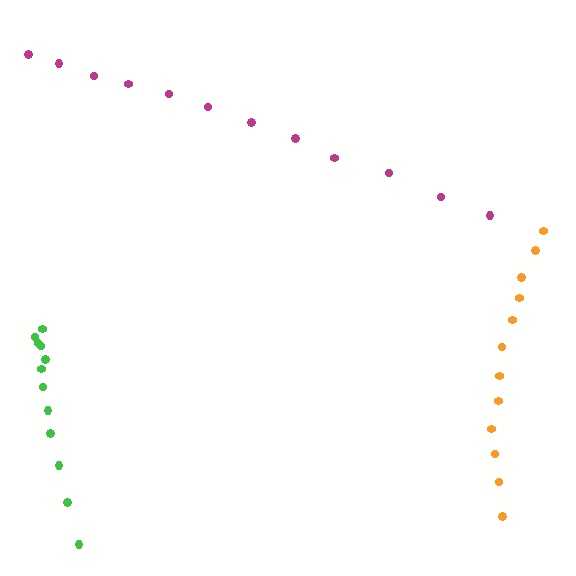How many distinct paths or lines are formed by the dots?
There are 3 distinct paths.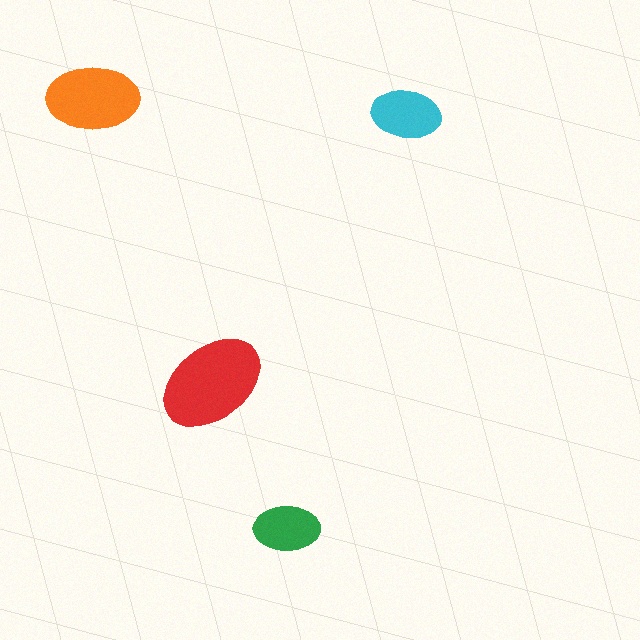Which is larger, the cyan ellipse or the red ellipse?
The red one.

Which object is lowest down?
The green ellipse is bottommost.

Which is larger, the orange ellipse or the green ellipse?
The orange one.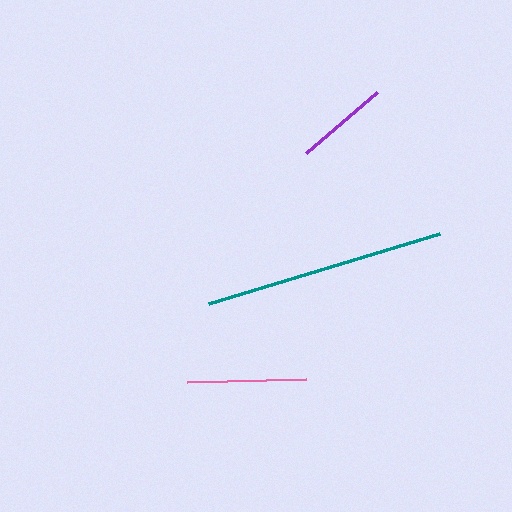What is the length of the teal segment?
The teal segment is approximately 242 pixels long.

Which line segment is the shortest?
The purple line is the shortest at approximately 94 pixels.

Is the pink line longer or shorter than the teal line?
The teal line is longer than the pink line.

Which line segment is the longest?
The teal line is the longest at approximately 242 pixels.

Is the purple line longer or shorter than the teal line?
The teal line is longer than the purple line.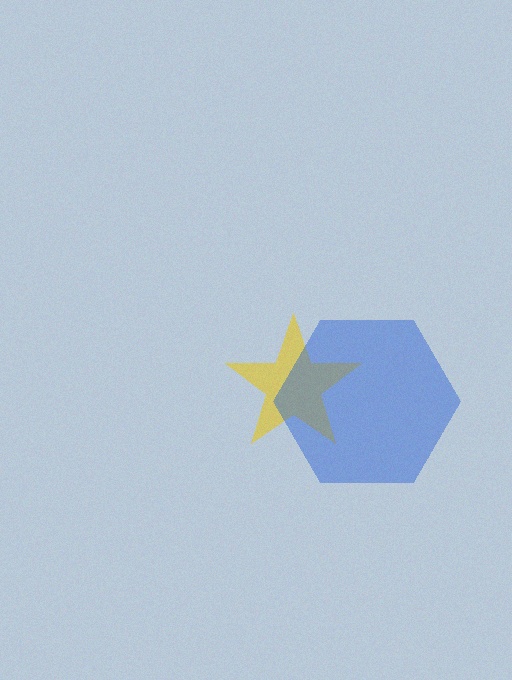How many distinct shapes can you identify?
There are 2 distinct shapes: a yellow star, a blue hexagon.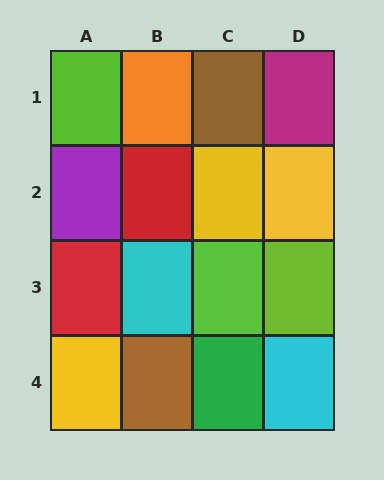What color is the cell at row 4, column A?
Yellow.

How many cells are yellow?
3 cells are yellow.